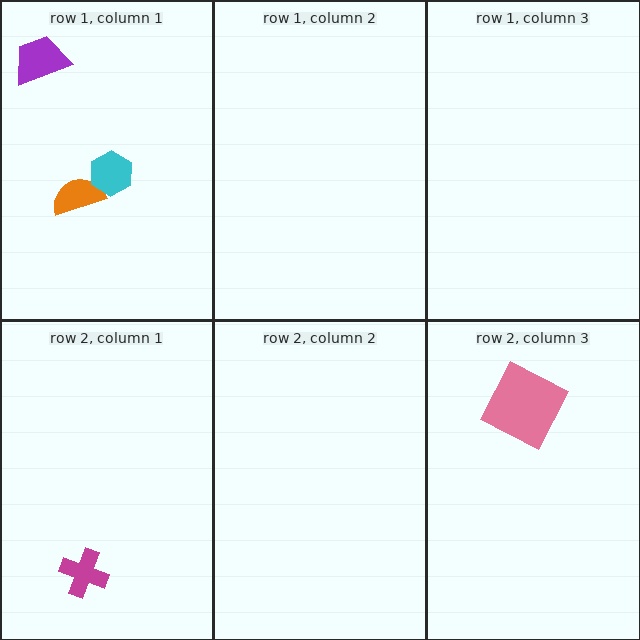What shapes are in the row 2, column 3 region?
The pink square.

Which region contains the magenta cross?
The row 2, column 1 region.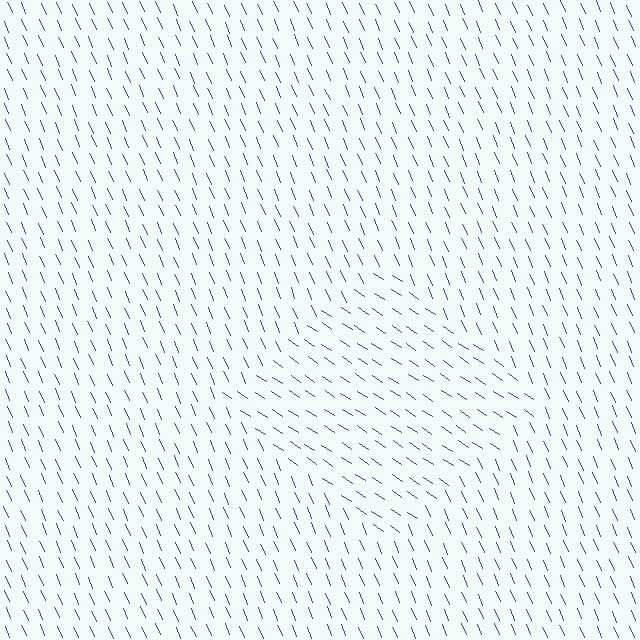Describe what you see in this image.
The image is filled with small blue line segments. A diamond region in the image has lines oriented differently from the surrounding lines, creating a visible texture boundary.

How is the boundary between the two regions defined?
The boundary is defined purely by a change in line orientation (approximately 33 degrees difference). All lines are the same color and thickness.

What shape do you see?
I see a diamond.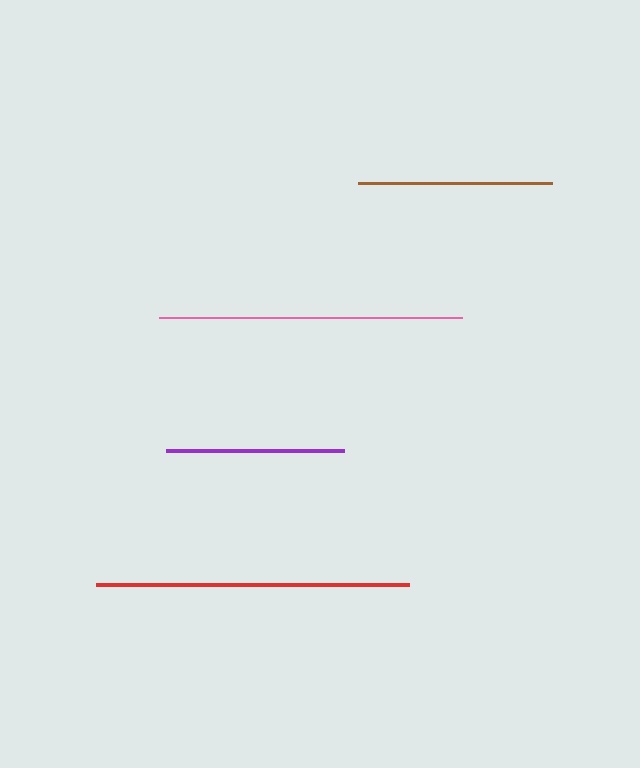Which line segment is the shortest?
The purple line is the shortest at approximately 178 pixels.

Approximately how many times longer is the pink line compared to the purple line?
The pink line is approximately 1.7 times the length of the purple line.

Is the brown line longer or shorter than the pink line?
The pink line is longer than the brown line.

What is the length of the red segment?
The red segment is approximately 313 pixels long.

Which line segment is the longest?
The red line is the longest at approximately 313 pixels.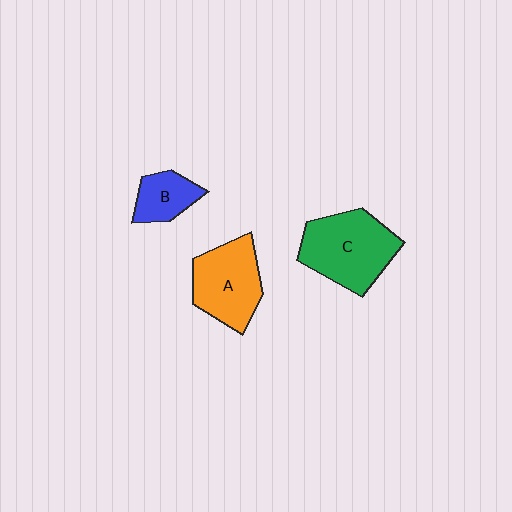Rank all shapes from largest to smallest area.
From largest to smallest: C (green), A (orange), B (blue).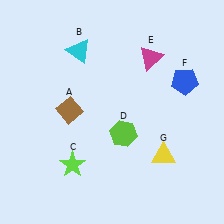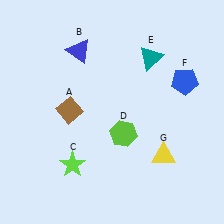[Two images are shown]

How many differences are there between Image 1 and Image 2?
There are 2 differences between the two images.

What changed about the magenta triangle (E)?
In Image 1, E is magenta. In Image 2, it changed to teal.